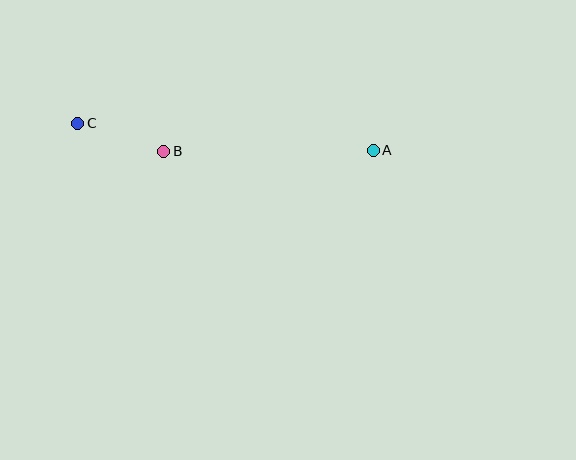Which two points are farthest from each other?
Points A and C are farthest from each other.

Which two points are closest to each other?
Points B and C are closest to each other.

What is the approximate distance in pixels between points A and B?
The distance between A and B is approximately 209 pixels.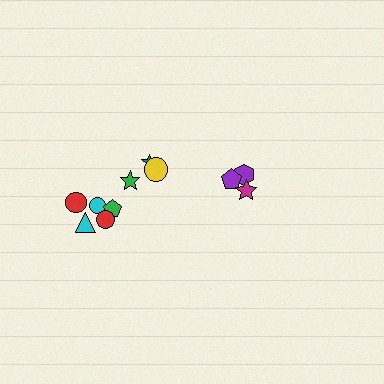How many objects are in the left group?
There are 8 objects.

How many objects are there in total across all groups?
There are 11 objects.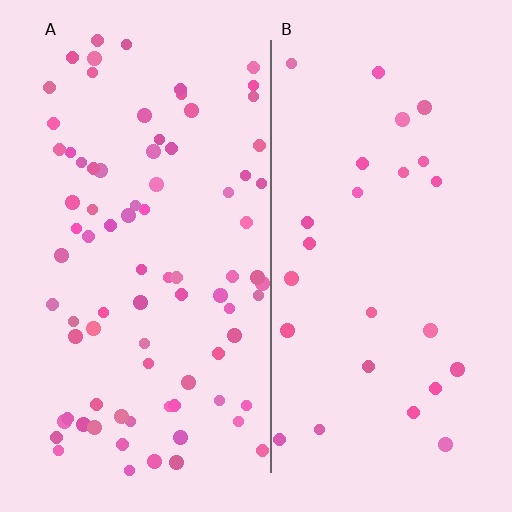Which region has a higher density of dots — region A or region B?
A (the left).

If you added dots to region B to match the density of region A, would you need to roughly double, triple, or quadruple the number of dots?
Approximately triple.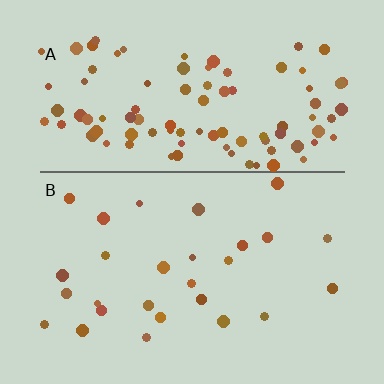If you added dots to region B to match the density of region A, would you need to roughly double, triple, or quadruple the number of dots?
Approximately quadruple.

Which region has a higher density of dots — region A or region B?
A (the top).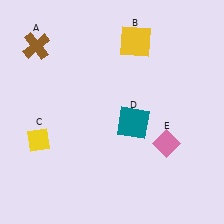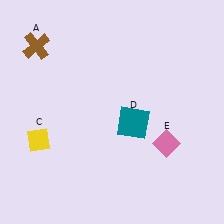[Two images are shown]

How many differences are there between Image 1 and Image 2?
There is 1 difference between the two images.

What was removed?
The yellow square (B) was removed in Image 2.